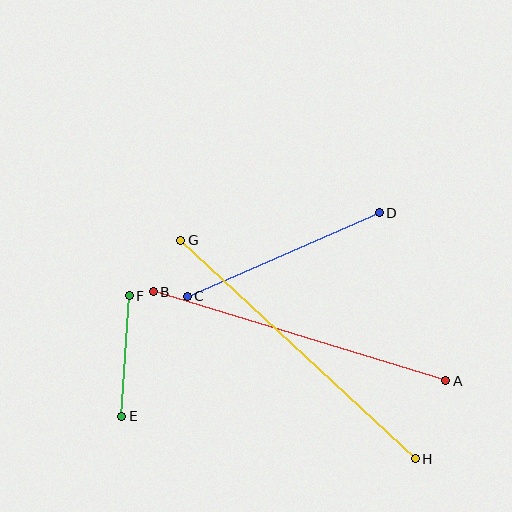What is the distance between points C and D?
The distance is approximately 209 pixels.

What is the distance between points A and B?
The distance is approximately 306 pixels.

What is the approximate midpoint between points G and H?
The midpoint is at approximately (298, 350) pixels.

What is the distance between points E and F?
The distance is approximately 121 pixels.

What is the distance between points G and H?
The distance is approximately 321 pixels.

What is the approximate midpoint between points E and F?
The midpoint is at approximately (126, 356) pixels.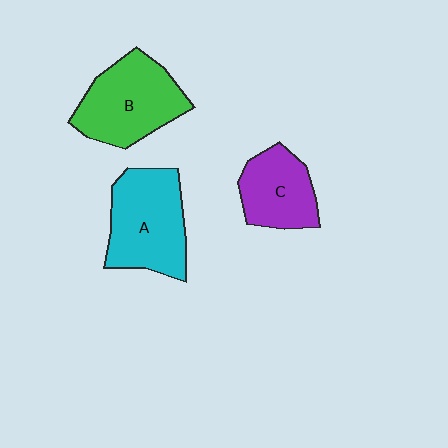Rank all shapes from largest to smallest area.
From largest to smallest: A (cyan), B (green), C (purple).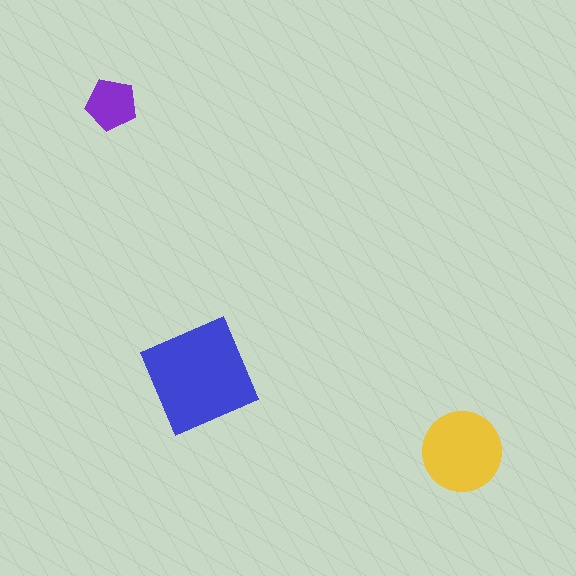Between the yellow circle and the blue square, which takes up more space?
The blue square.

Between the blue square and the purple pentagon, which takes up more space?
The blue square.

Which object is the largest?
The blue square.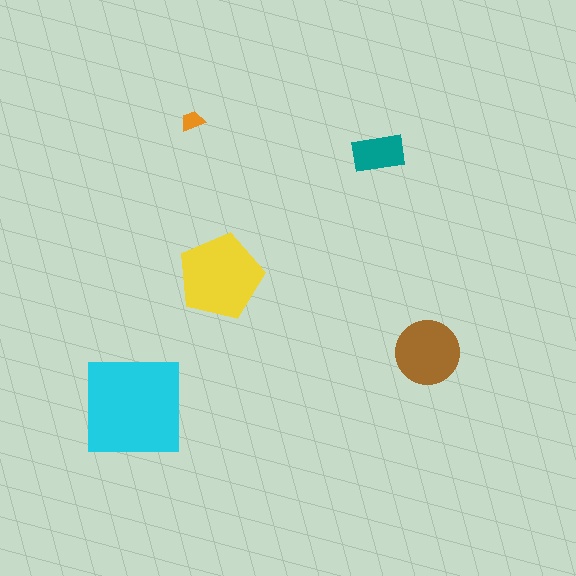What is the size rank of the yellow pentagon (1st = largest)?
2nd.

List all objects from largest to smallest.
The cyan square, the yellow pentagon, the brown circle, the teal rectangle, the orange trapezoid.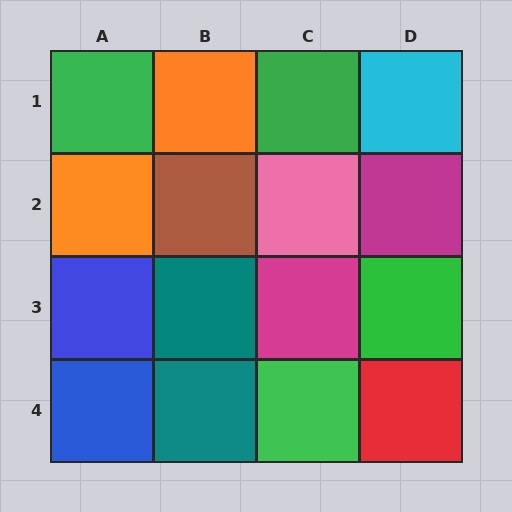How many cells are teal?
2 cells are teal.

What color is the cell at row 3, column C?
Magenta.